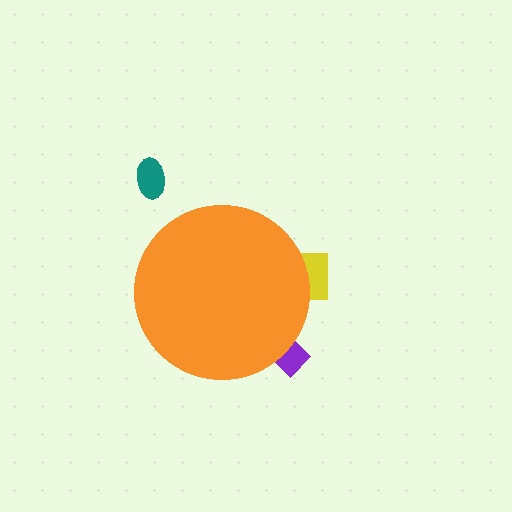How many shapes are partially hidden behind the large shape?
2 shapes are partially hidden.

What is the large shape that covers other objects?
An orange circle.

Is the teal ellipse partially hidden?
No, the teal ellipse is fully visible.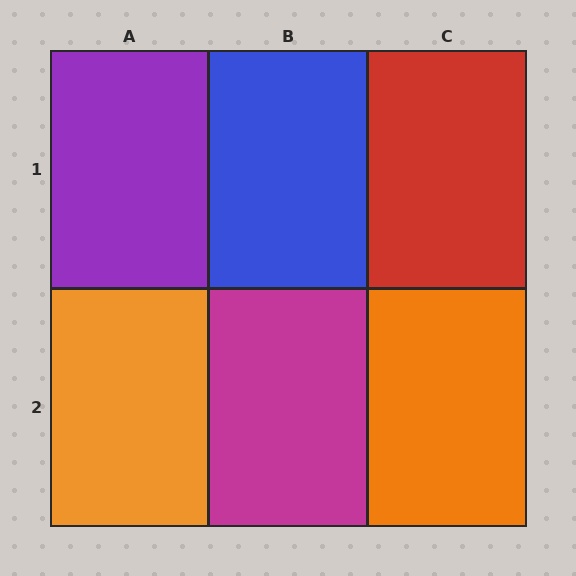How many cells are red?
1 cell is red.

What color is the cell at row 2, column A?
Orange.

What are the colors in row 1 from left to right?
Purple, blue, red.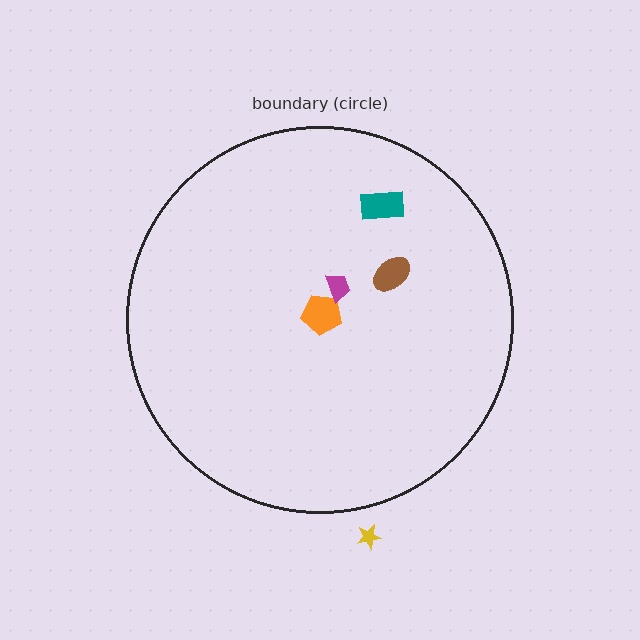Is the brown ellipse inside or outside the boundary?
Inside.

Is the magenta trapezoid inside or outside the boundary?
Inside.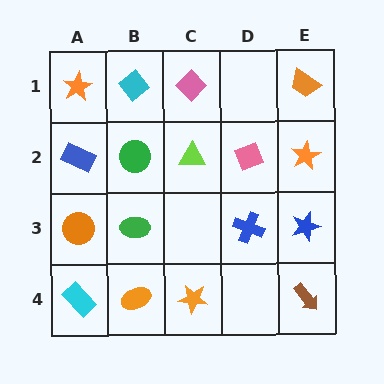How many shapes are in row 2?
5 shapes.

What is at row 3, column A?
An orange circle.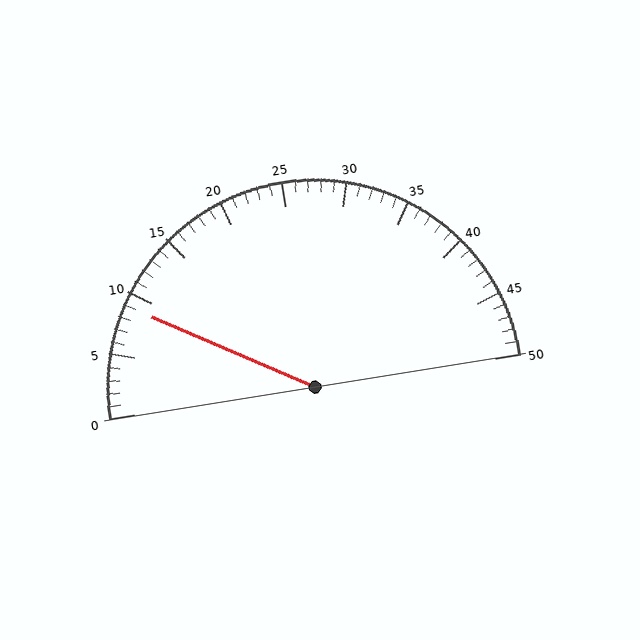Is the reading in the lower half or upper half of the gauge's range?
The reading is in the lower half of the range (0 to 50).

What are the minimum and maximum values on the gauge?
The gauge ranges from 0 to 50.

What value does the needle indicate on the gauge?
The needle indicates approximately 9.